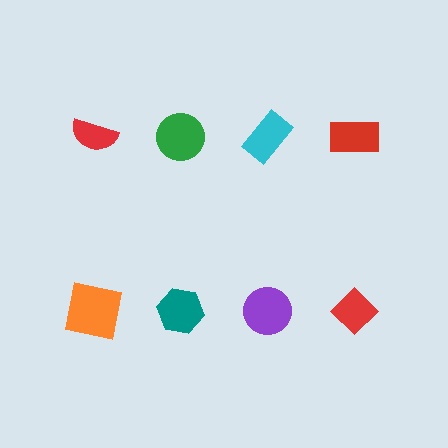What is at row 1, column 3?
A cyan rectangle.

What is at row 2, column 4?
A red diamond.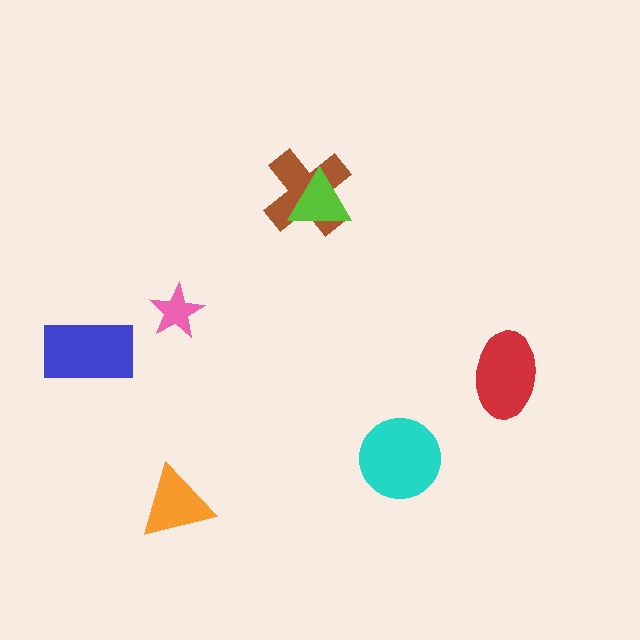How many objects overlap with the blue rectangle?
0 objects overlap with the blue rectangle.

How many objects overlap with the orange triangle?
0 objects overlap with the orange triangle.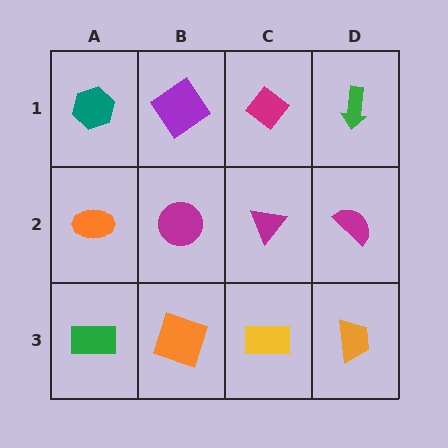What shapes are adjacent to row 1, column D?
A magenta semicircle (row 2, column D), a magenta diamond (row 1, column C).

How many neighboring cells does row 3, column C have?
3.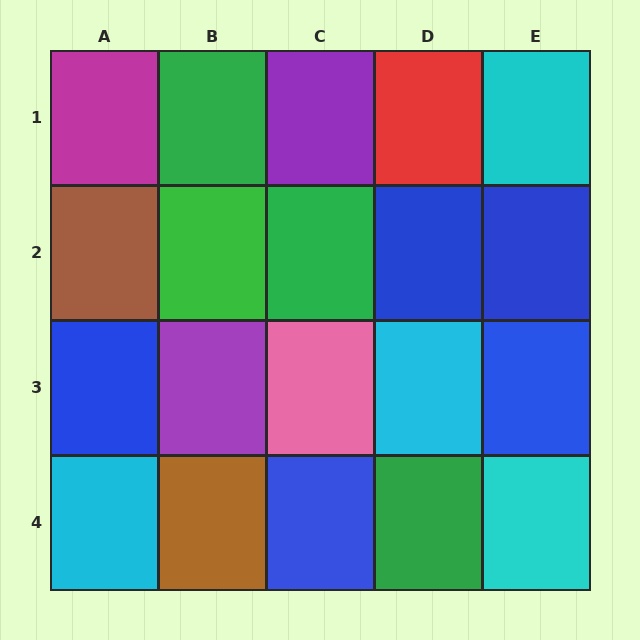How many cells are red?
1 cell is red.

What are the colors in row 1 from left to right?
Magenta, green, purple, red, cyan.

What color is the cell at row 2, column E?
Blue.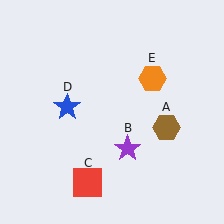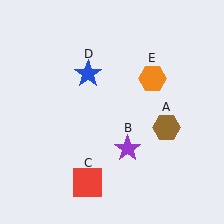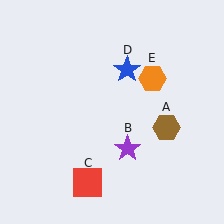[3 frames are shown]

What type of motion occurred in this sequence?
The blue star (object D) rotated clockwise around the center of the scene.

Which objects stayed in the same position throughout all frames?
Brown hexagon (object A) and purple star (object B) and red square (object C) and orange hexagon (object E) remained stationary.